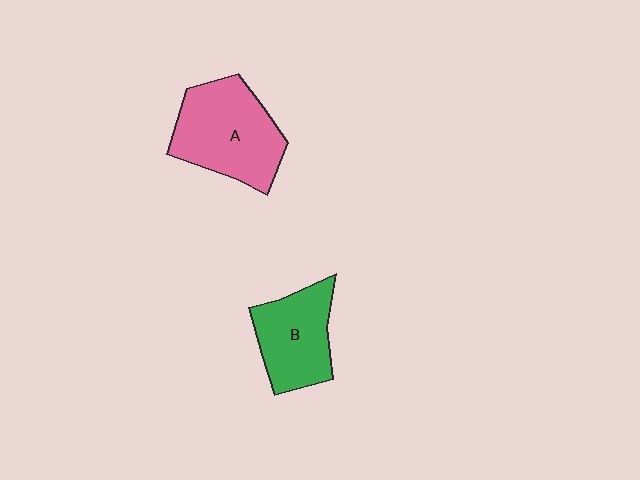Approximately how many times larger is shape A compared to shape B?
Approximately 1.3 times.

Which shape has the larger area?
Shape A (pink).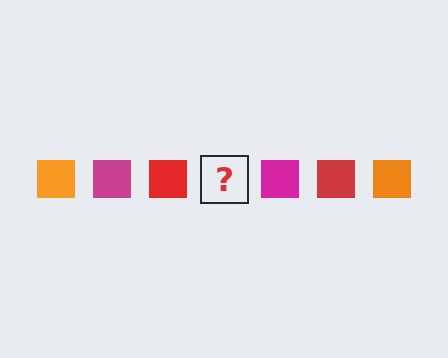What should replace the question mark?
The question mark should be replaced with an orange square.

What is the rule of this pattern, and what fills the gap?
The rule is that the pattern cycles through orange, magenta, red squares. The gap should be filled with an orange square.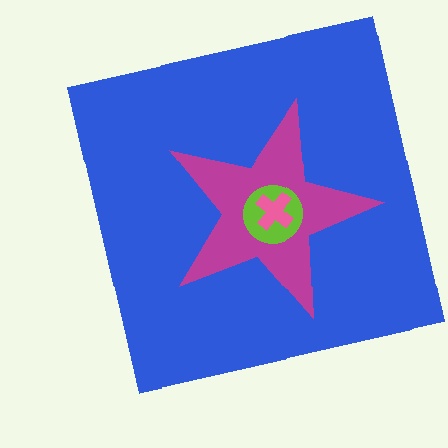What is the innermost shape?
The pink cross.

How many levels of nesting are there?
4.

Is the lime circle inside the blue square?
Yes.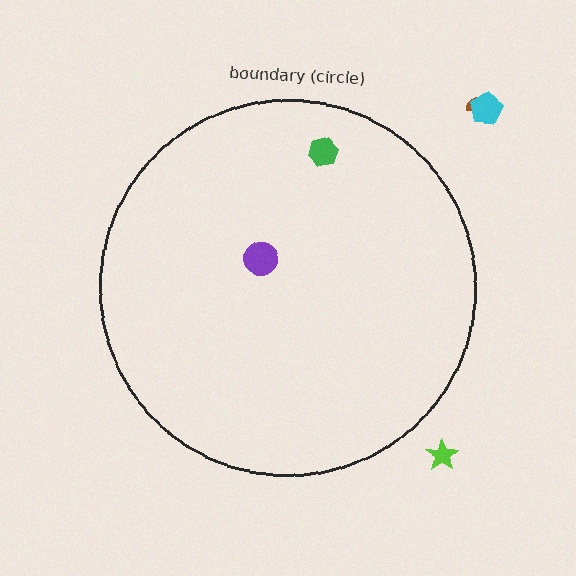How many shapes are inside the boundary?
2 inside, 3 outside.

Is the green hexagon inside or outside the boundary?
Inside.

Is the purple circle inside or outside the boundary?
Inside.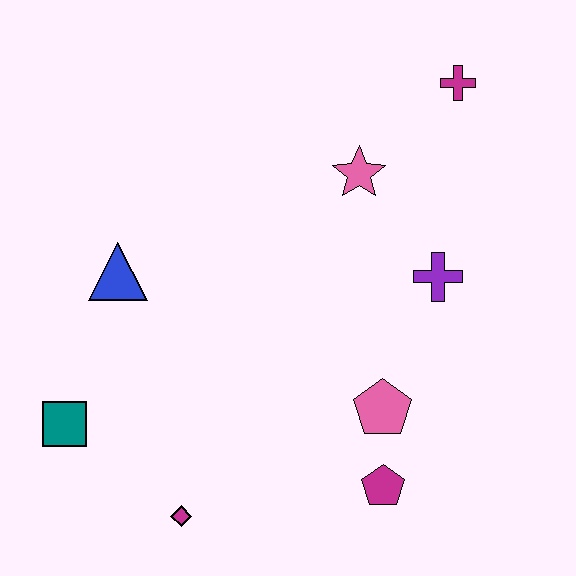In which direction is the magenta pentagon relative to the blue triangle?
The magenta pentagon is to the right of the blue triangle.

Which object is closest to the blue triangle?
The teal square is closest to the blue triangle.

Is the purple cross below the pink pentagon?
No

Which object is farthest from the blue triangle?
The magenta cross is farthest from the blue triangle.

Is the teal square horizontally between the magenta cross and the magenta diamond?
No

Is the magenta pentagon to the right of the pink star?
Yes